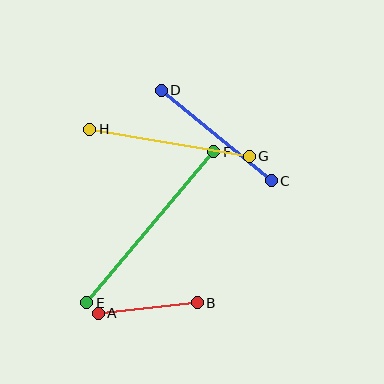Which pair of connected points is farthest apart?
Points E and F are farthest apart.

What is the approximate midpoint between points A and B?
The midpoint is at approximately (148, 308) pixels.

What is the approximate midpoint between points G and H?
The midpoint is at approximately (169, 143) pixels.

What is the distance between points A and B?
The distance is approximately 100 pixels.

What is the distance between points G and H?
The distance is approximately 161 pixels.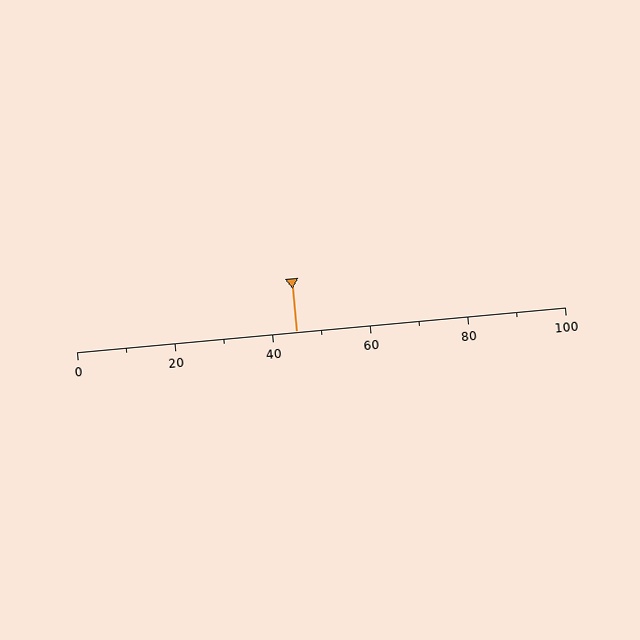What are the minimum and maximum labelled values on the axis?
The axis runs from 0 to 100.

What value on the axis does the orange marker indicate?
The marker indicates approximately 45.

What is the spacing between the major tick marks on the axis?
The major ticks are spaced 20 apart.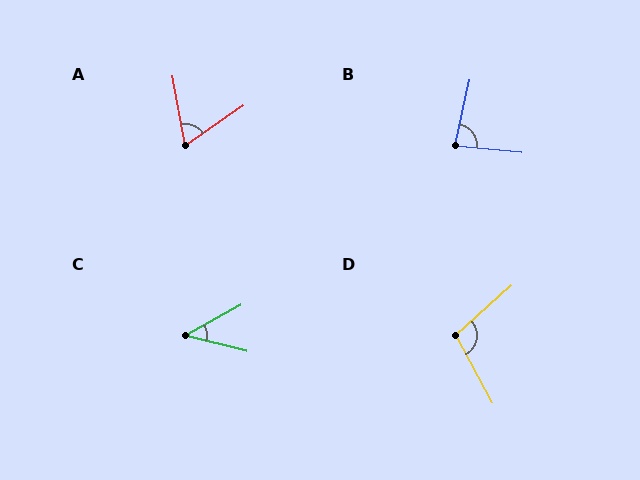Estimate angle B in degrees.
Approximately 83 degrees.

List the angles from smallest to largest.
C (43°), A (66°), B (83°), D (104°).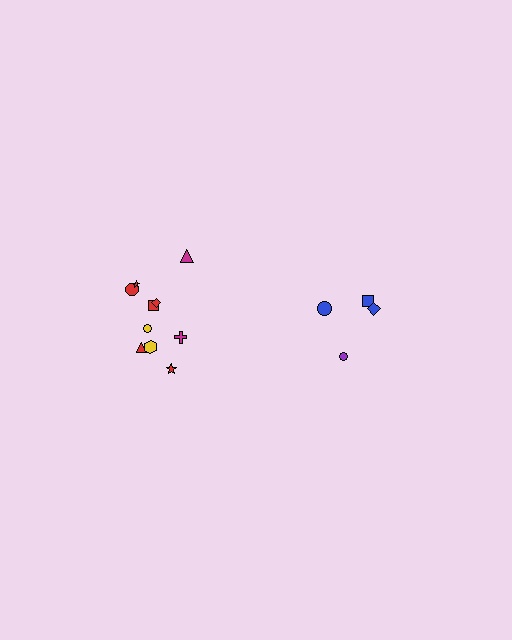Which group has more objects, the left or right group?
The left group.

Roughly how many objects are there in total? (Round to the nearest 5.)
Roughly 15 objects in total.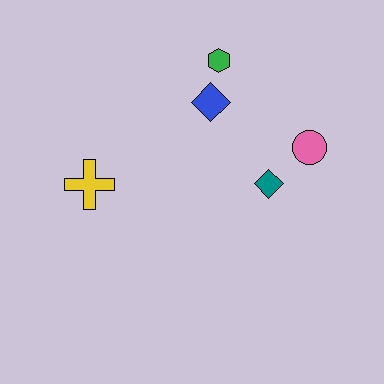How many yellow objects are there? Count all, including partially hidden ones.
There is 1 yellow object.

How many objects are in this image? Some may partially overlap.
There are 5 objects.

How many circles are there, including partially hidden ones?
There is 1 circle.